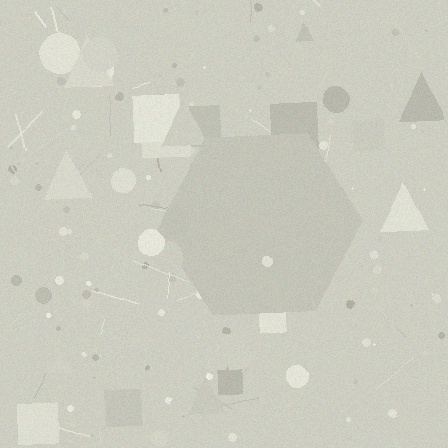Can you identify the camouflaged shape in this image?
The camouflaged shape is a hexagon.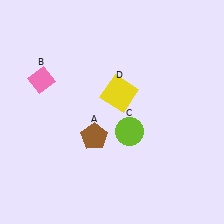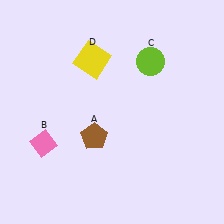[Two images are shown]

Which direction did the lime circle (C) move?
The lime circle (C) moved up.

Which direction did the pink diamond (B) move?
The pink diamond (B) moved down.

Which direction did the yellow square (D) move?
The yellow square (D) moved up.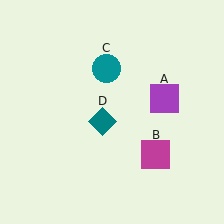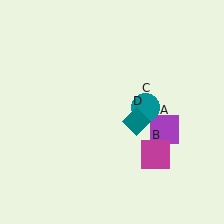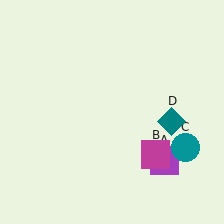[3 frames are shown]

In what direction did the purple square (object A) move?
The purple square (object A) moved down.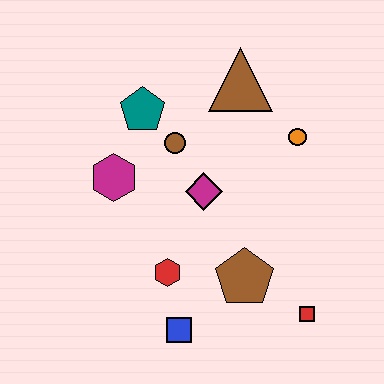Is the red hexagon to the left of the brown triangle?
Yes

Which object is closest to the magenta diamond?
The brown circle is closest to the magenta diamond.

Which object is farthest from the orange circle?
The blue square is farthest from the orange circle.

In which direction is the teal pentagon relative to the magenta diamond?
The teal pentagon is above the magenta diamond.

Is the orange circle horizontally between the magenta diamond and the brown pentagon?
No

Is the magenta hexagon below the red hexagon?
No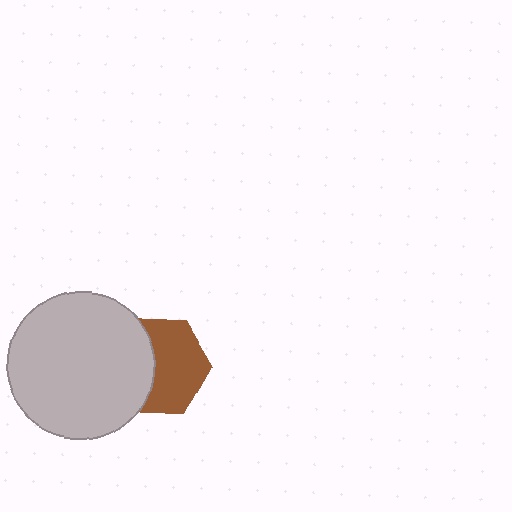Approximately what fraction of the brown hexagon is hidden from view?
Roughly 40% of the brown hexagon is hidden behind the light gray circle.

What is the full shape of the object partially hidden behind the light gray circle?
The partially hidden object is a brown hexagon.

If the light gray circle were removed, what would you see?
You would see the complete brown hexagon.